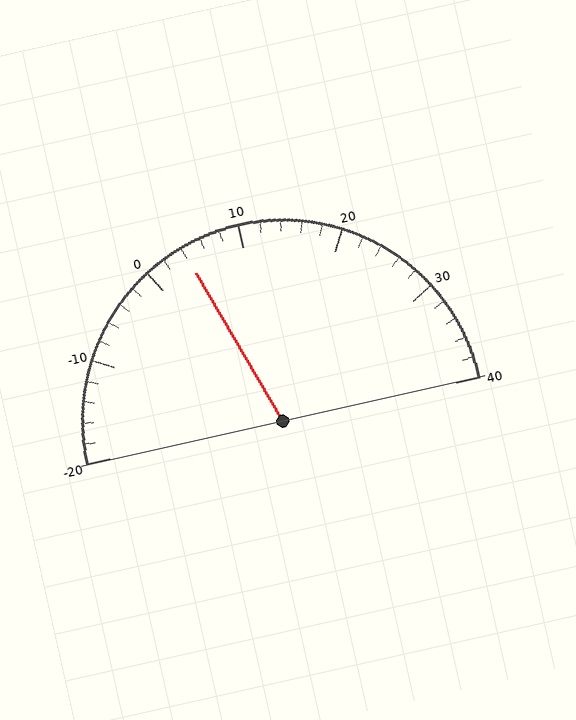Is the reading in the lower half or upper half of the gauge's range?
The reading is in the lower half of the range (-20 to 40).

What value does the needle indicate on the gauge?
The needle indicates approximately 4.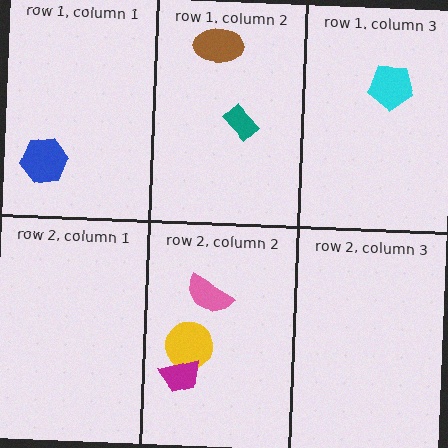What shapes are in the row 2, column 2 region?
The yellow circle, the pink semicircle, the magenta trapezoid.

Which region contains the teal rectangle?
The row 1, column 2 region.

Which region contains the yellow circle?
The row 2, column 2 region.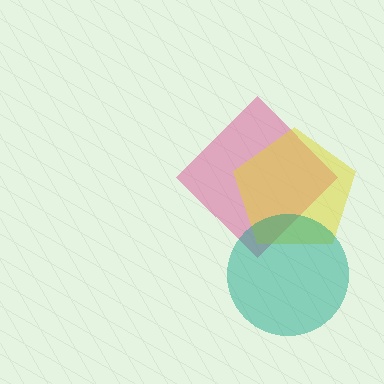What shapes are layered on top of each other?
The layered shapes are: a pink diamond, a yellow pentagon, a teal circle.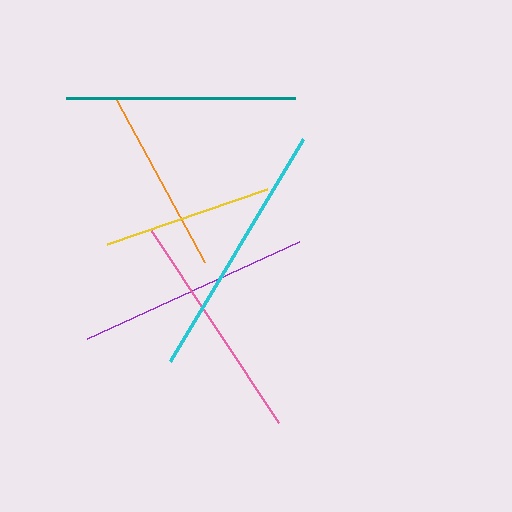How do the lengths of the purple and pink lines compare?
The purple and pink lines are approximately the same length.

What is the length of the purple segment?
The purple segment is approximately 232 pixels long.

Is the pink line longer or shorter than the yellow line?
The pink line is longer than the yellow line.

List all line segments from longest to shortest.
From longest to shortest: cyan, purple, pink, teal, orange, yellow.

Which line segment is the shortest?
The yellow line is the shortest at approximately 169 pixels.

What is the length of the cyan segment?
The cyan segment is approximately 259 pixels long.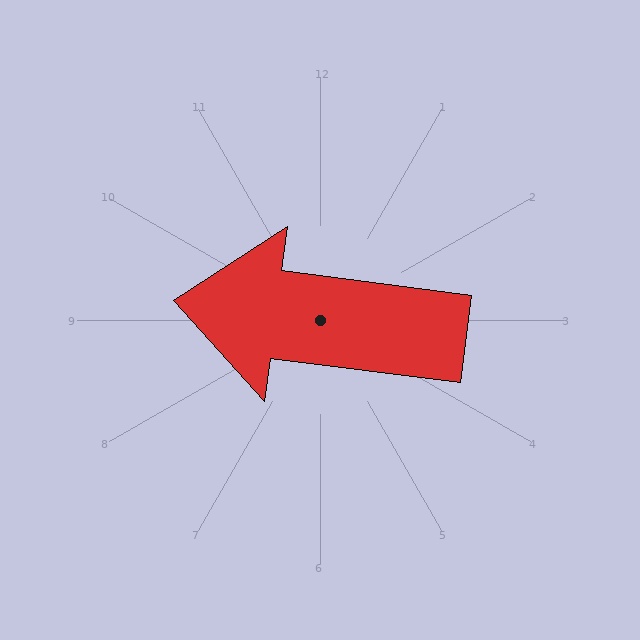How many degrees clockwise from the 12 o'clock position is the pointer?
Approximately 277 degrees.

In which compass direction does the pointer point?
West.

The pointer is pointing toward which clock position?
Roughly 9 o'clock.